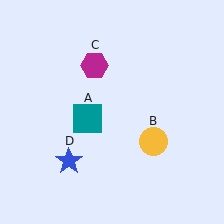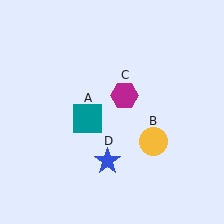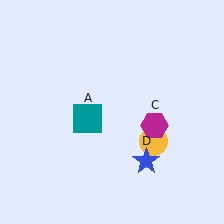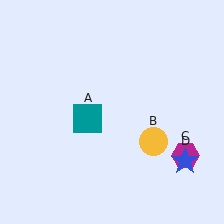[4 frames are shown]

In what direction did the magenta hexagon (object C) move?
The magenta hexagon (object C) moved down and to the right.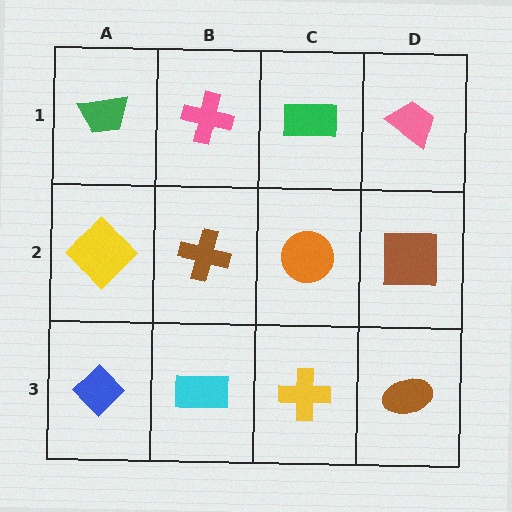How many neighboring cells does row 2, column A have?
3.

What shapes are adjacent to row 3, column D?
A brown square (row 2, column D), a yellow cross (row 3, column C).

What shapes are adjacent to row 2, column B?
A pink cross (row 1, column B), a cyan rectangle (row 3, column B), a yellow diamond (row 2, column A), an orange circle (row 2, column C).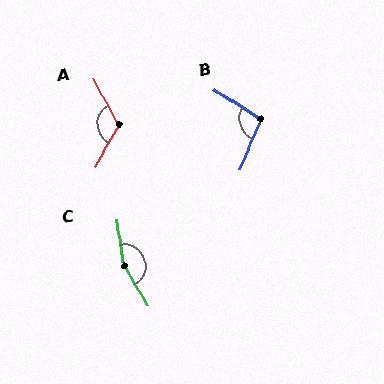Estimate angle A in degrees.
Approximately 122 degrees.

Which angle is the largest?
C, at approximately 158 degrees.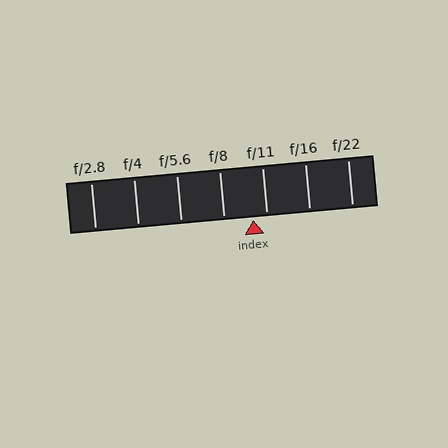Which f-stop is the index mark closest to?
The index mark is closest to f/11.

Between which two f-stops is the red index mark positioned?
The index mark is between f/8 and f/11.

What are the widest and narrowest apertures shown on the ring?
The widest aperture shown is f/2.8 and the narrowest is f/22.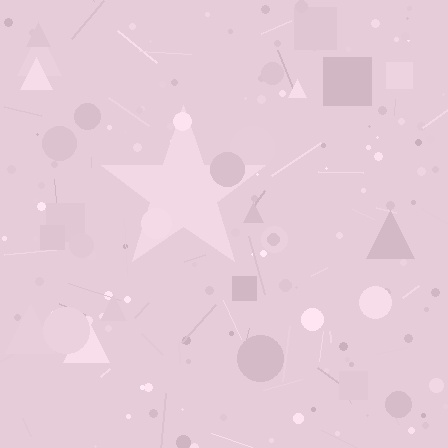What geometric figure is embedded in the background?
A star is embedded in the background.